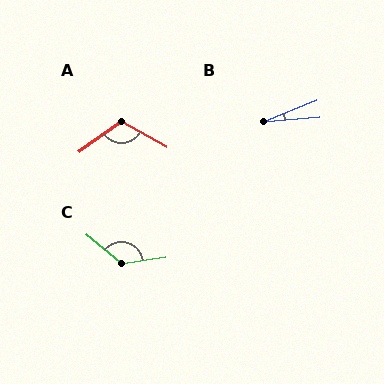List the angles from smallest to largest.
B (17°), A (115°), C (133°).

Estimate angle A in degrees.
Approximately 115 degrees.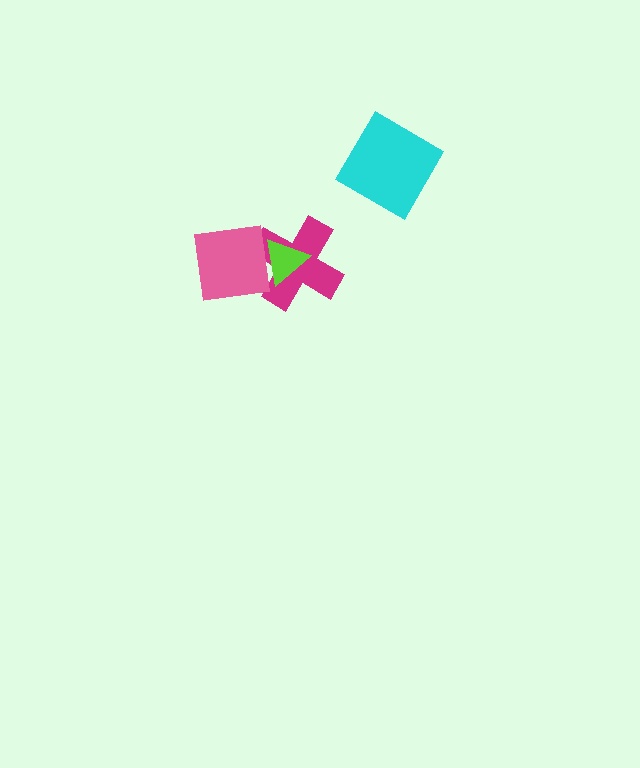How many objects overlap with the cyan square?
0 objects overlap with the cyan square.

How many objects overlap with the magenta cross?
2 objects overlap with the magenta cross.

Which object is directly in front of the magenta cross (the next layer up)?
The lime triangle is directly in front of the magenta cross.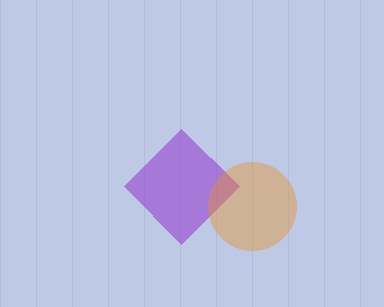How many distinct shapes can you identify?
There are 2 distinct shapes: a purple diamond, an orange circle.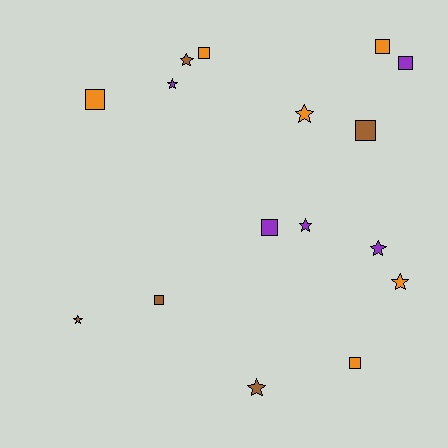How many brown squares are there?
There are 2 brown squares.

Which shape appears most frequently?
Star, with 8 objects.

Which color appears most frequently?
Orange, with 6 objects.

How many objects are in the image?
There are 16 objects.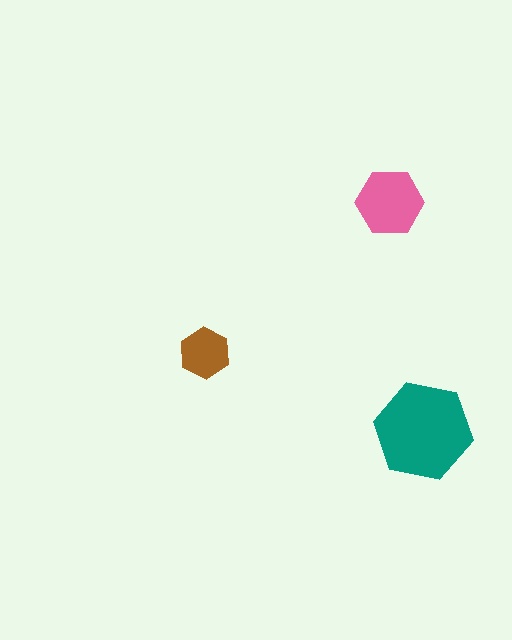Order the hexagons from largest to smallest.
the teal one, the pink one, the brown one.